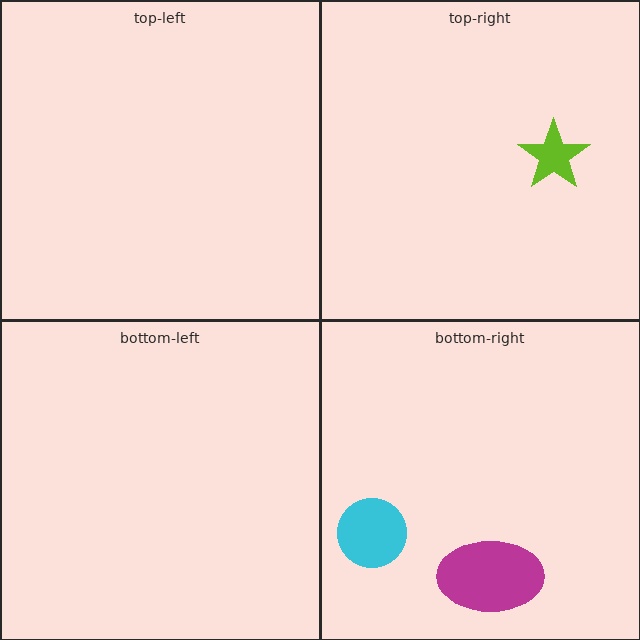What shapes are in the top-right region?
The lime star.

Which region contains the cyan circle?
The bottom-right region.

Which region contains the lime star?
The top-right region.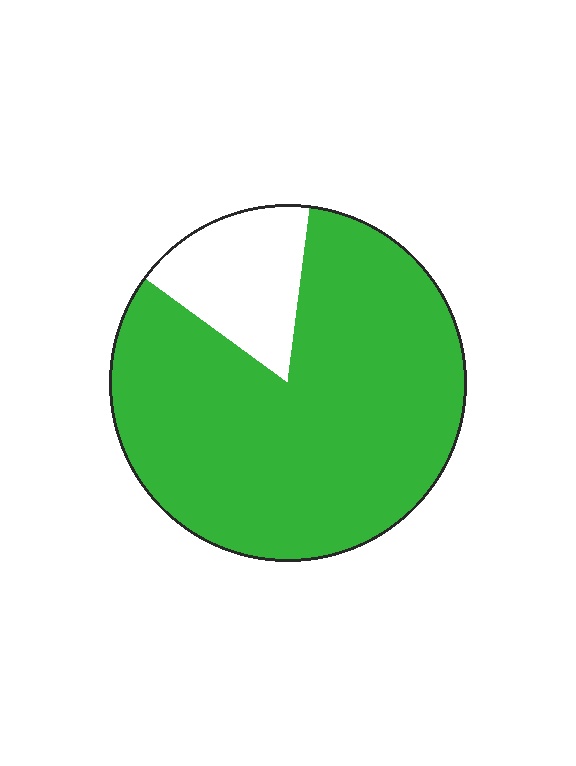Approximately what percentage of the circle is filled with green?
Approximately 85%.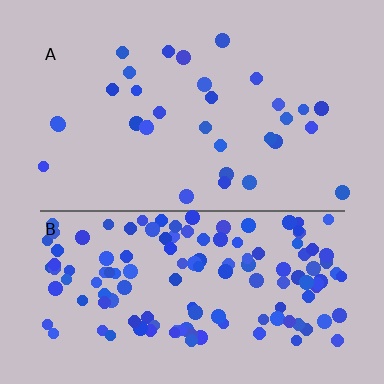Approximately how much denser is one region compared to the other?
Approximately 4.3× — region B over region A.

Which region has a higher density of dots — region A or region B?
B (the bottom).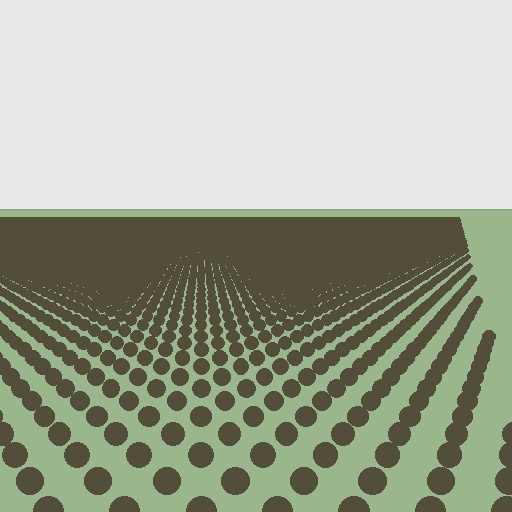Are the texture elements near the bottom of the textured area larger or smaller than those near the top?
Larger. Near the bottom, elements are closer to the viewer and appear at a bigger on-screen size.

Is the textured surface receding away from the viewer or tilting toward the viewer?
The surface is receding away from the viewer. Texture elements get smaller and denser toward the top.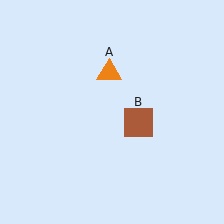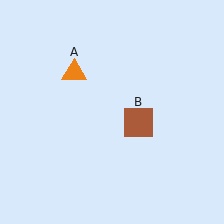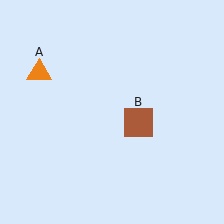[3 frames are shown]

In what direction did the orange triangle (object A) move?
The orange triangle (object A) moved left.